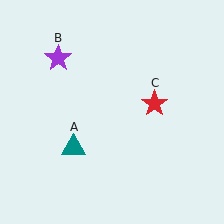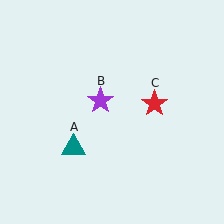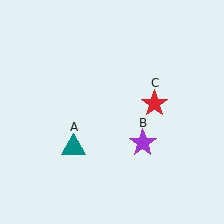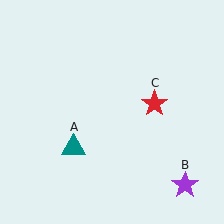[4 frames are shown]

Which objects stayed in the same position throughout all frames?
Teal triangle (object A) and red star (object C) remained stationary.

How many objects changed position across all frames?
1 object changed position: purple star (object B).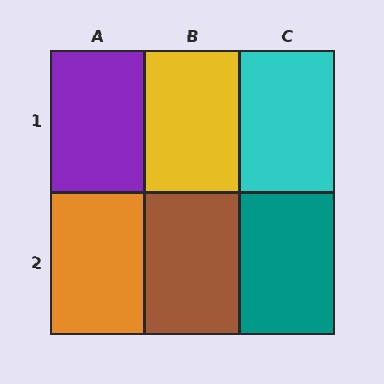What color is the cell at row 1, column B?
Yellow.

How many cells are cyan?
1 cell is cyan.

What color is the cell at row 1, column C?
Cyan.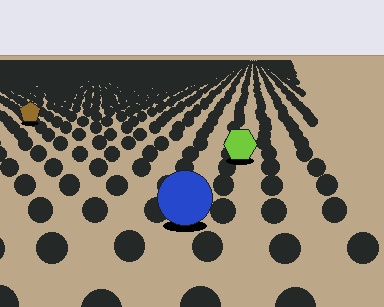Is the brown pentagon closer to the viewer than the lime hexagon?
No. The lime hexagon is closer — you can tell from the texture gradient: the ground texture is coarser near it.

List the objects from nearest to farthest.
From nearest to farthest: the blue circle, the lime hexagon, the brown pentagon.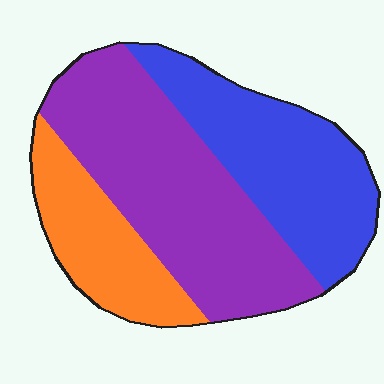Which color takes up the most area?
Purple, at roughly 45%.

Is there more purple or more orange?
Purple.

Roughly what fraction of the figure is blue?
Blue covers roughly 35% of the figure.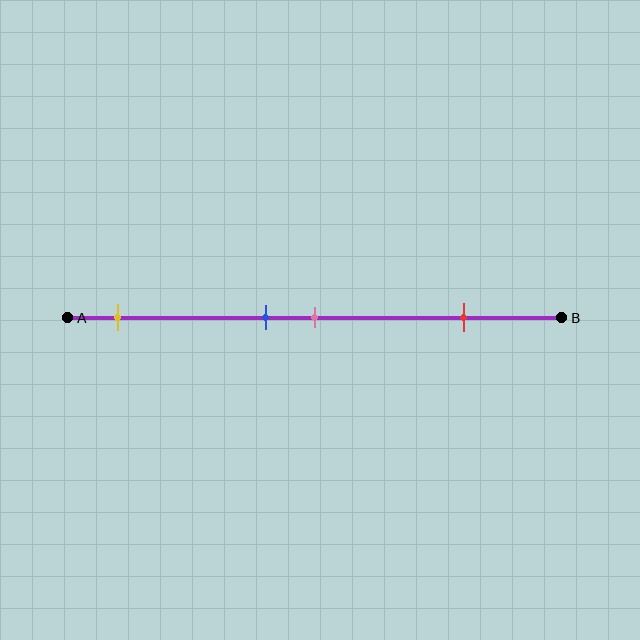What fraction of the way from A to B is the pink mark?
The pink mark is approximately 50% (0.5) of the way from A to B.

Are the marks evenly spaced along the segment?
No, the marks are not evenly spaced.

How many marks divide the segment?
There are 4 marks dividing the segment.